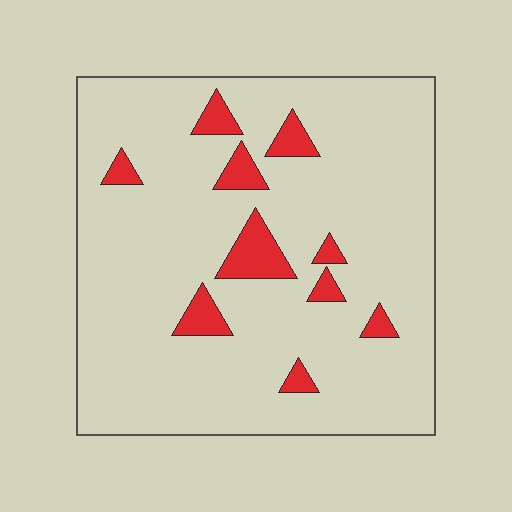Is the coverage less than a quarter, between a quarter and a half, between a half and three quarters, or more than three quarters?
Less than a quarter.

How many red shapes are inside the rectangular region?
10.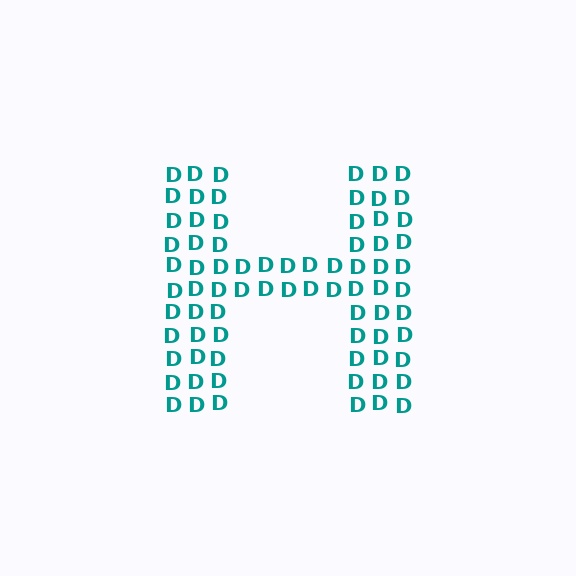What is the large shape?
The large shape is the letter H.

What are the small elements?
The small elements are letter D's.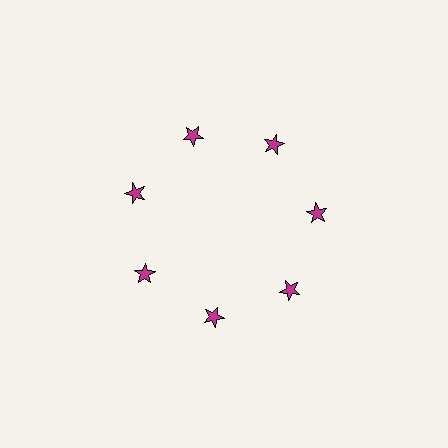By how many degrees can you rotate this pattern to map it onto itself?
The pattern maps onto itself every 51 degrees of rotation.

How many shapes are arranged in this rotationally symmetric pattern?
There are 7 shapes, arranged in 7 groups of 1.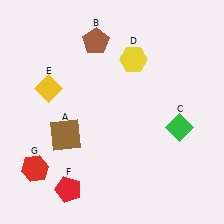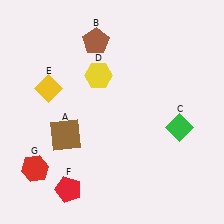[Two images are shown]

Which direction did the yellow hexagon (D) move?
The yellow hexagon (D) moved left.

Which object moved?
The yellow hexagon (D) moved left.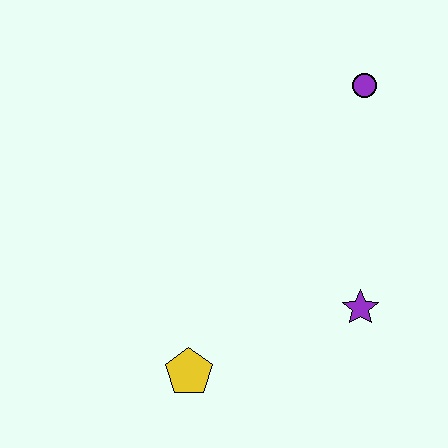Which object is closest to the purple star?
The yellow pentagon is closest to the purple star.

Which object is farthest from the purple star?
The purple circle is farthest from the purple star.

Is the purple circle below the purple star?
No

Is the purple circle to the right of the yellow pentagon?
Yes